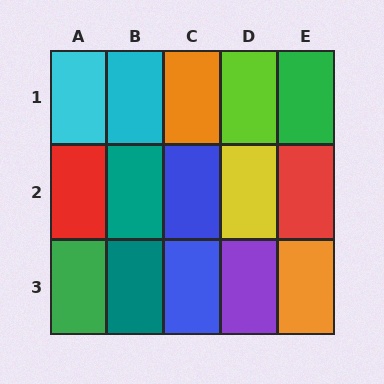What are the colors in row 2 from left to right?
Red, teal, blue, yellow, red.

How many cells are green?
2 cells are green.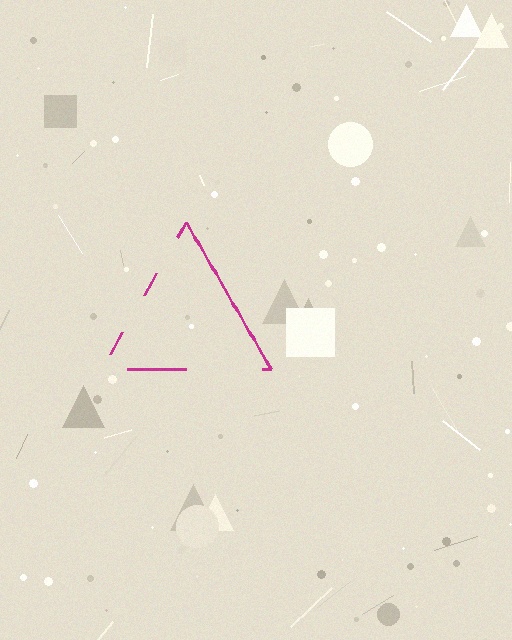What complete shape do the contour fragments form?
The contour fragments form a triangle.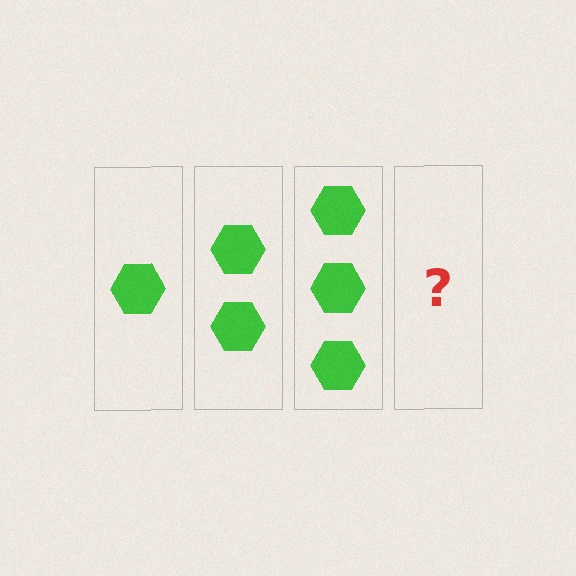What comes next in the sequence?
The next element should be 4 hexagons.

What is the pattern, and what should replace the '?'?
The pattern is that each step adds one more hexagon. The '?' should be 4 hexagons.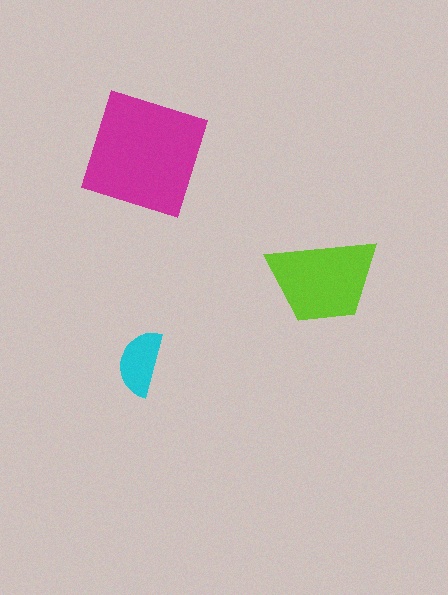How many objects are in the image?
There are 3 objects in the image.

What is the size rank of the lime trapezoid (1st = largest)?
2nd.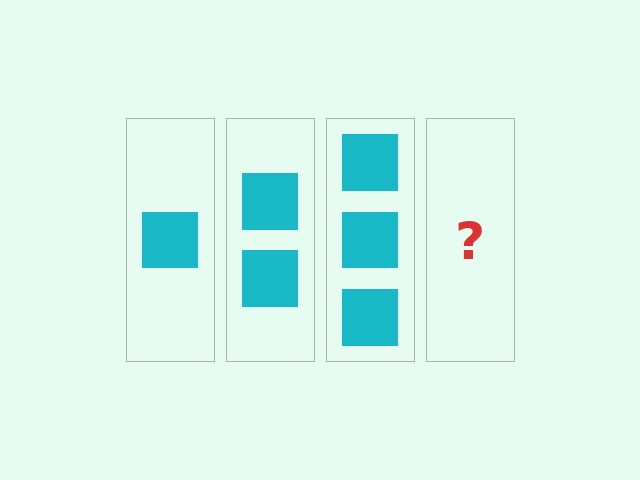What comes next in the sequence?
The next element should be 4 squares.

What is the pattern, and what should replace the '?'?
The pattern is that each step adds one more square. The '?' should be 4 squares.